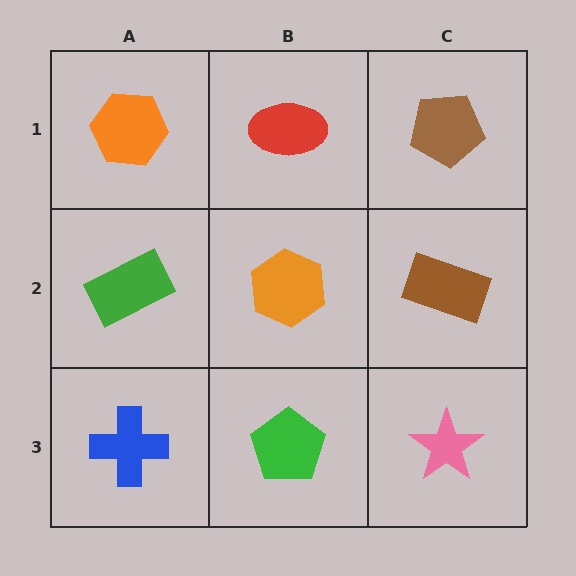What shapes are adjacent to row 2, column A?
An orange hexagon (row 1, column A), a blue cross (row 3, column A), an orange hexagon (row 2, column B).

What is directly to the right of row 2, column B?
A brown rectangle.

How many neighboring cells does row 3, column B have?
3.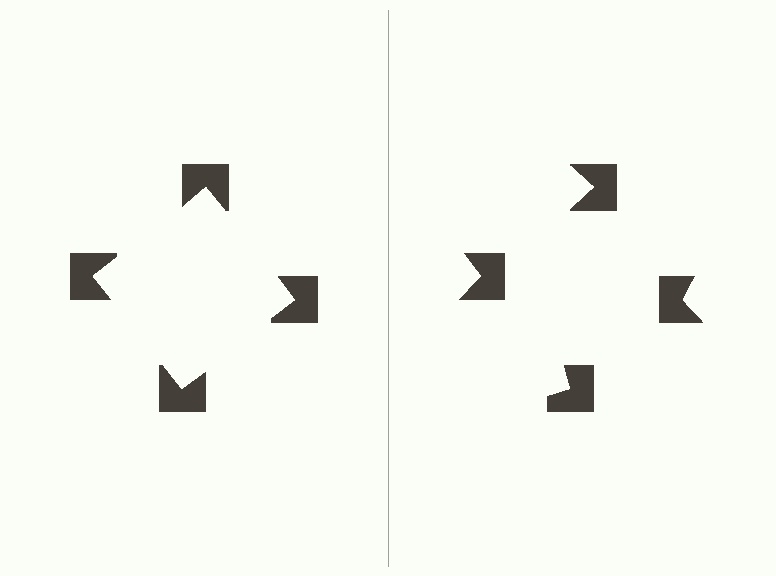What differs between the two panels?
The notched squares are positioned identically on both sides; only the wedge orientations differ. On the left they align to a square; on the right they are misaligned.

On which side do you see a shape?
An illusory square appears on the left side. On the right side the wedge cuts are rotated, so no coherent shape forms.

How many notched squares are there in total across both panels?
8 — 4 on each side.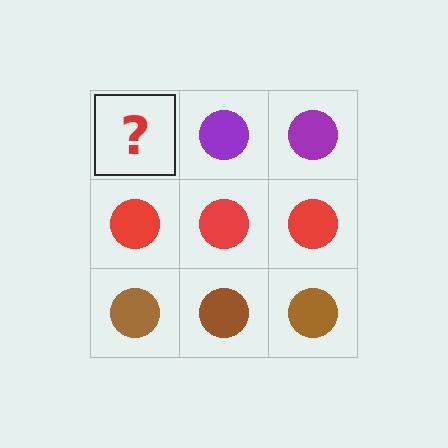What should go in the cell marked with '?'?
The missing cell should contain a purple circle.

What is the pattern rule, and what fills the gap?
The rule is that each row has a consistent color. The gap should be filled with a purple circle.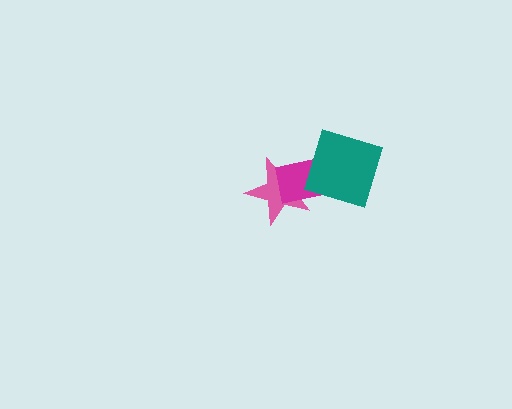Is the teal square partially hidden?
No, no other shape covers it.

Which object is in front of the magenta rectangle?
The teal square is in front of the magenta rectangle.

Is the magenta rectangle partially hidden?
Yes, it is partially covered by another shape.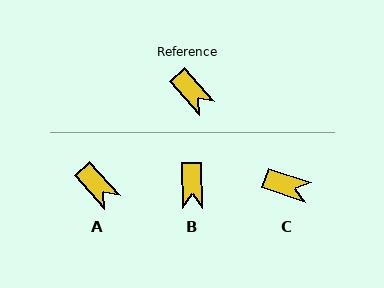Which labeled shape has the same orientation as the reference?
A.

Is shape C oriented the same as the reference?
No, it is off by about 30 degrees.